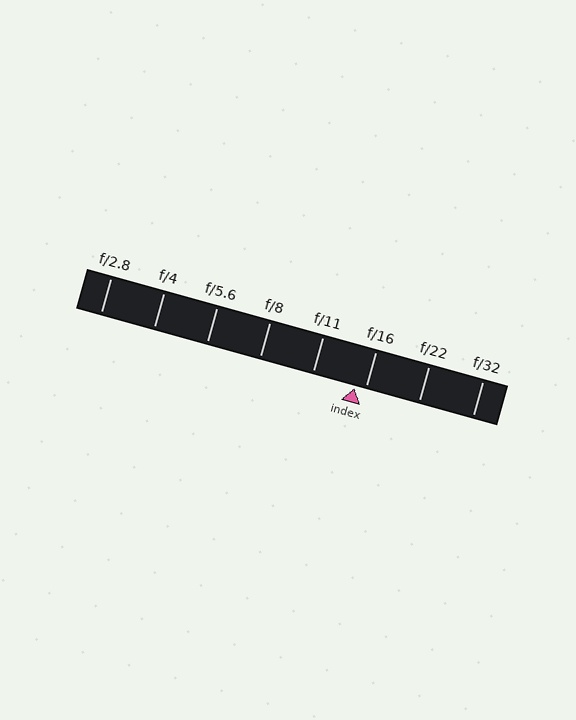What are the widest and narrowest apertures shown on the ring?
The widest aperture shown is f/2.8 and the narrowest is f/32.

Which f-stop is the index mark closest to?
The index mark is closest to f/16.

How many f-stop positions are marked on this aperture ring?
There are 8 f-stop positions marked.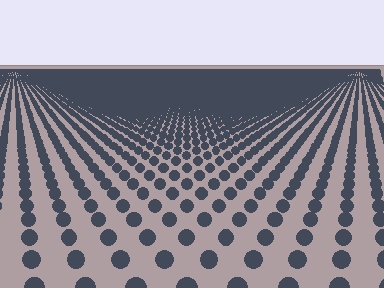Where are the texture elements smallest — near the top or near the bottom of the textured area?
Near the top.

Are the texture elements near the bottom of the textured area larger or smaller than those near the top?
Larger. Near the bottom, elements are closer to the viewer and appear at a bigger on-screen size.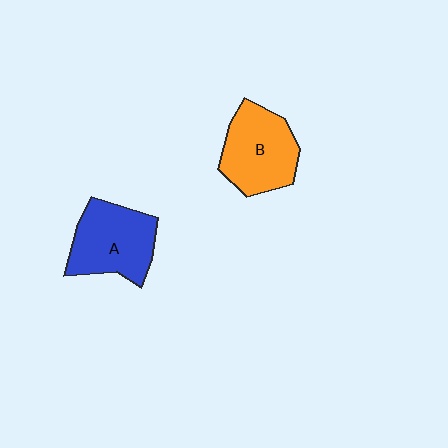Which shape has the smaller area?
Shape B (orange).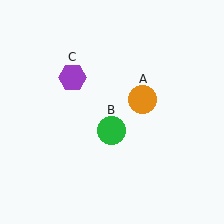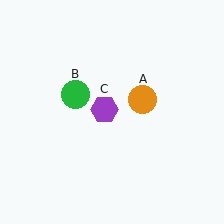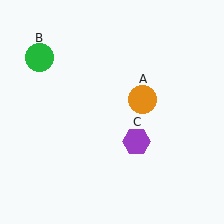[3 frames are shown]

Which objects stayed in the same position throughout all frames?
Orange circle (object A) remained stationary.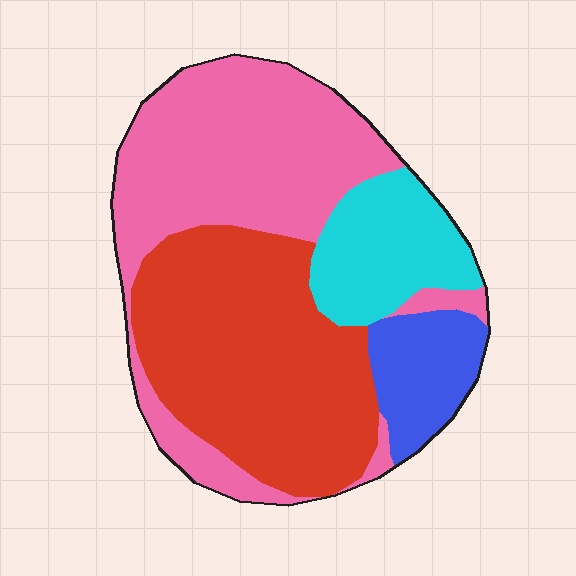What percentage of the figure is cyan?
Cyan takes up about one eighth (1/8) of the figure.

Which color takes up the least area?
Blue, at roughly 10%.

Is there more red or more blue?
Red.